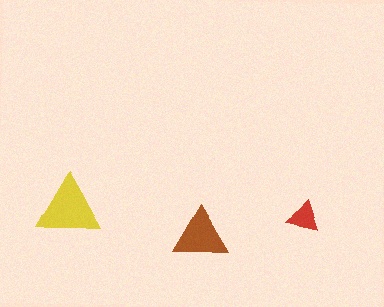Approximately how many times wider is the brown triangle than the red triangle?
About 1.5 times wider.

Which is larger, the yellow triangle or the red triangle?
The yellow one.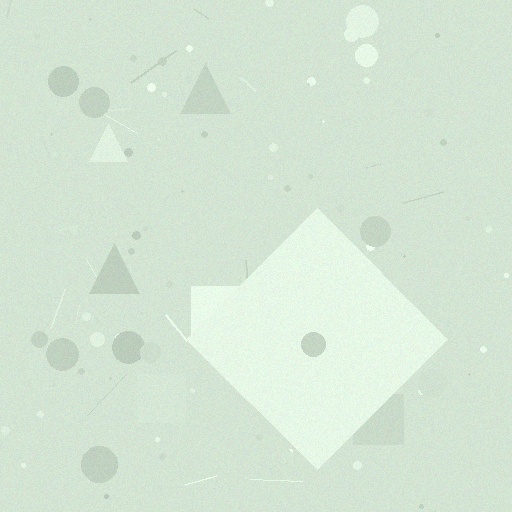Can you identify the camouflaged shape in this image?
The camouflaged shape is a diamond.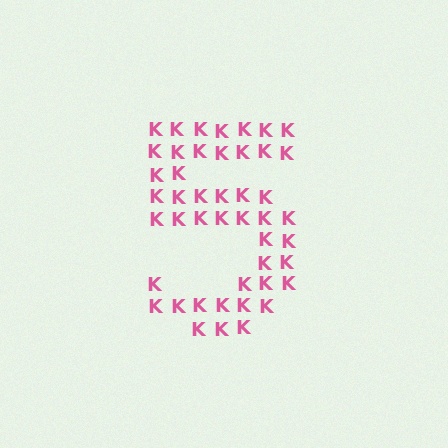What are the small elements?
The small elements are letter K's.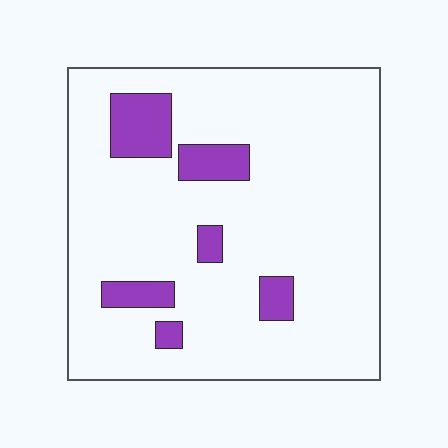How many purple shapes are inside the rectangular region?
6.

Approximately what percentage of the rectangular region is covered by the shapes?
Approximately 10%.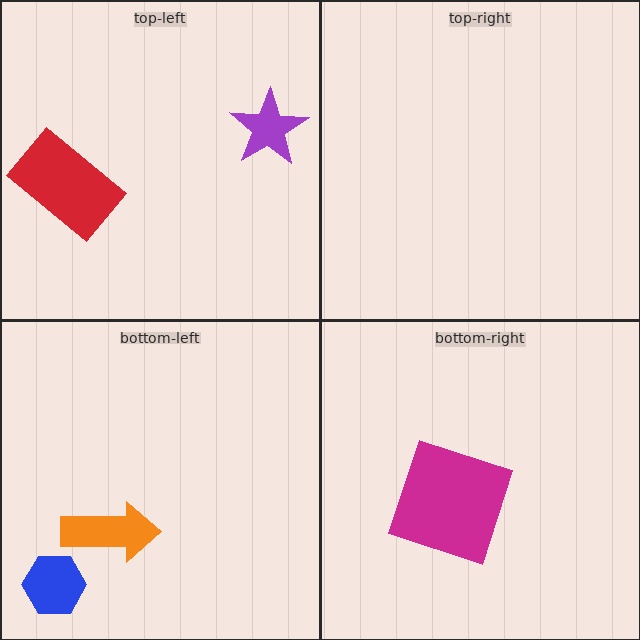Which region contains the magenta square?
The bottom-right region.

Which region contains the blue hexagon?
The bottom-left region.